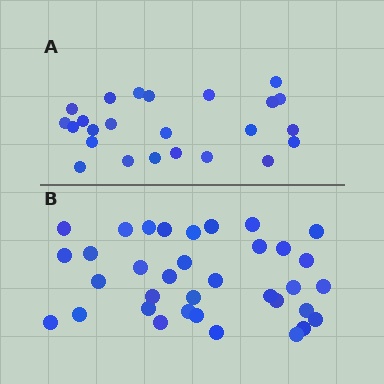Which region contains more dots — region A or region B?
Region B (the bottom region) has more dots.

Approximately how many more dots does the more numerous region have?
Region B has roughly 12 or so more dots than region A.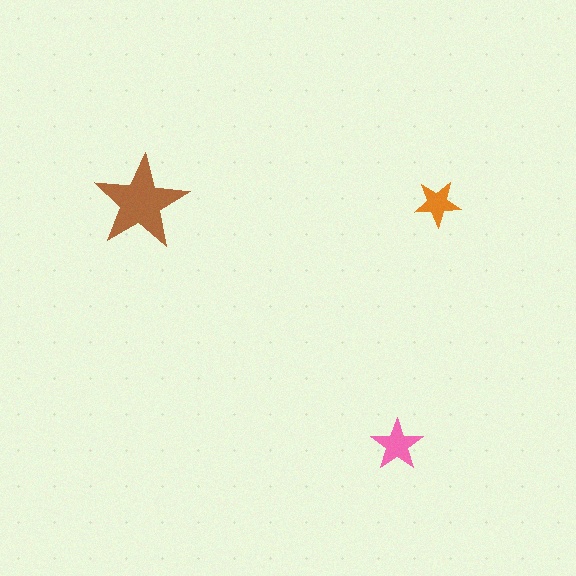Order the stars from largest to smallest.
the brown one, the pink one, the orange one.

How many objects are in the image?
There are 3 objects in the image.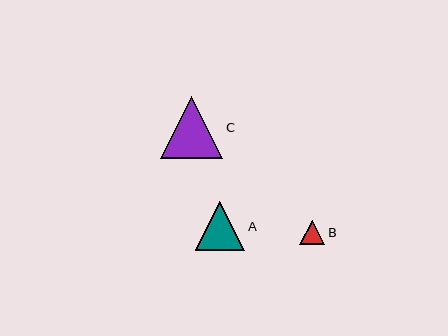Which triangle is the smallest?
Triangle B is the smallest with a size of approximately 25 pixels.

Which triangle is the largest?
Triangle C is the largest with a size of approximately 62 pixels.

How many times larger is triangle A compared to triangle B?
Triangle A is approximately 2.0 times the size of triangle B.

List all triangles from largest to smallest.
From largest to smallest: C, A, B.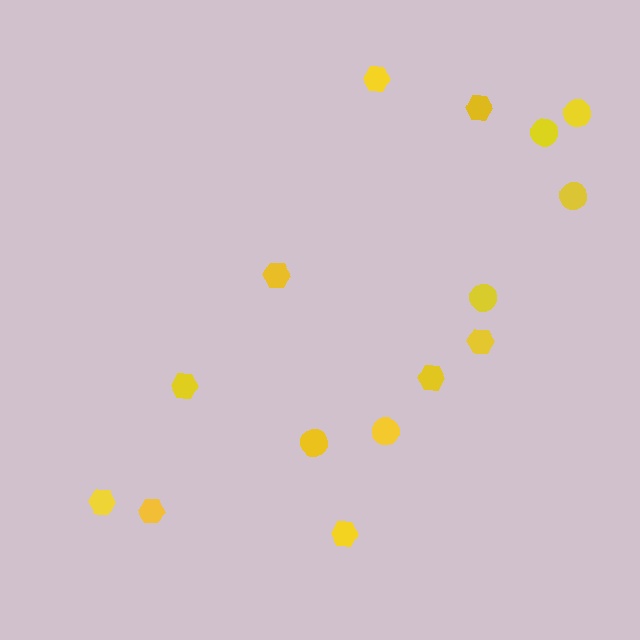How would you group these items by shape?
There are 2 groups: one group of circles (6) and one group of hexagons (9).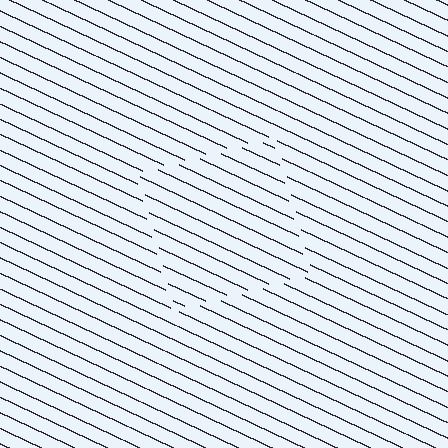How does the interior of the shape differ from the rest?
The interior of the shape contains the same grating, shifted by half a period — the contour is defined by the phase discontinuity where line-ends from the inner and outer gratings abut.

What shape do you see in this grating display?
An illusory square. The interior of the shape contains the same grating, shifted by half a period — the contour is defined by the phase discontinuity where line-ends from the inner and outer gratings abut.